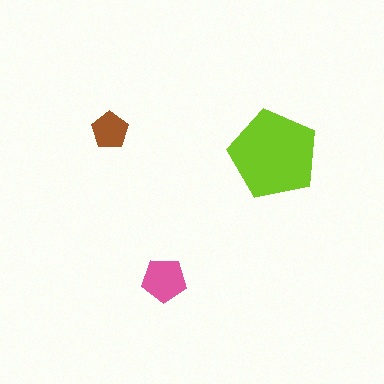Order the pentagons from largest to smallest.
the lime one, the pink one, the brown one.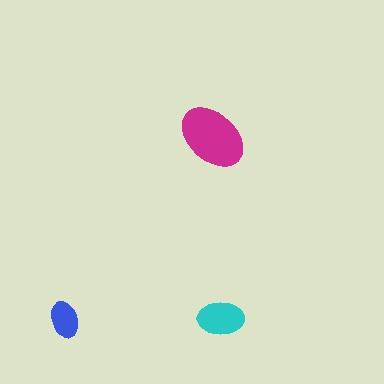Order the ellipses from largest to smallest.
the magenta one, the cyan one, the blue one.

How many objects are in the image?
There are 3 objects in the image.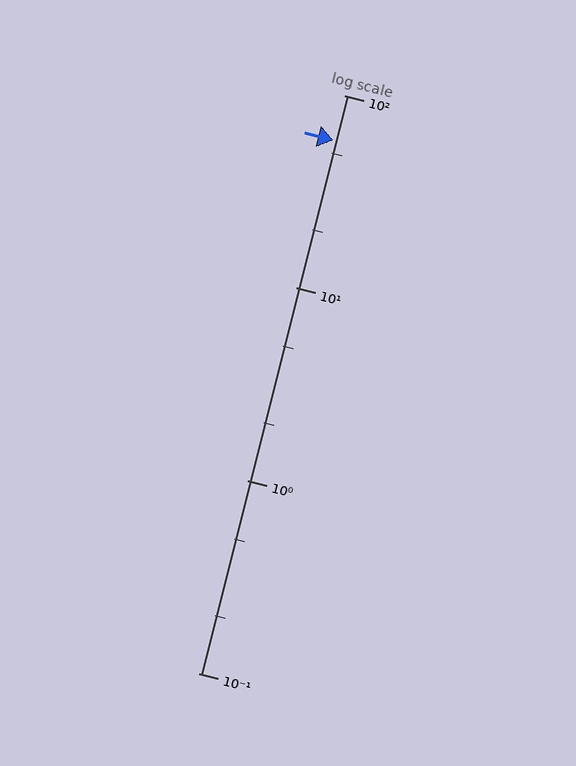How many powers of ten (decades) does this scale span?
The scale spans 3 decades, from 0.1 to 100.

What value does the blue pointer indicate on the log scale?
The pointer indicates approximately 58.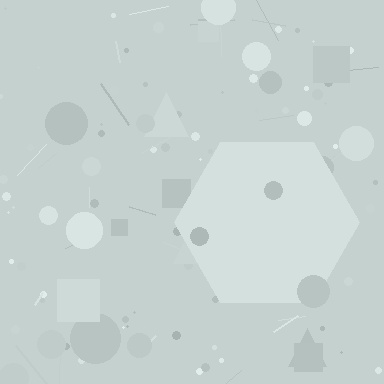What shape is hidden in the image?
A hexagon is hidden in the image.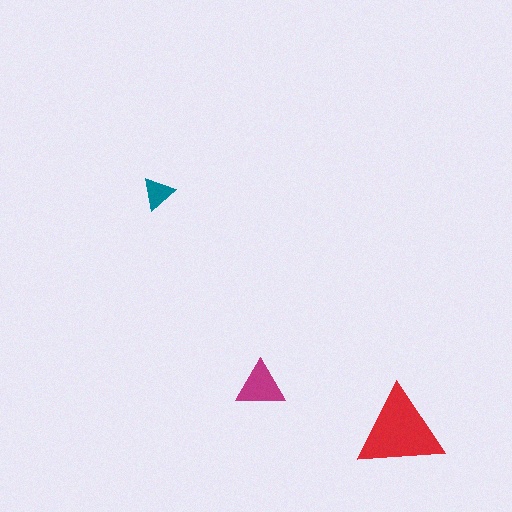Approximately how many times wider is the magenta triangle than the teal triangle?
About 1.5 times wider.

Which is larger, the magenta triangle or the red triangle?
The red one.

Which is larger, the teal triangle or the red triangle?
The red one.